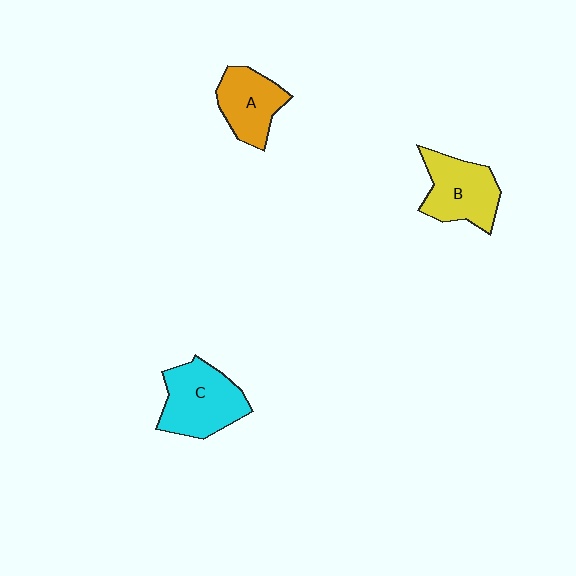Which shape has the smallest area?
Shape A (orange).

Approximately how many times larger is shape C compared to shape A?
Approximately 1.3 times.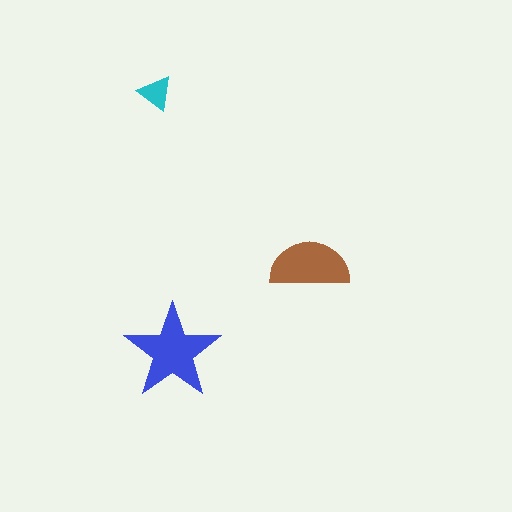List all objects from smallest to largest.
The cyan triangle, the brown semicircle, the blue star.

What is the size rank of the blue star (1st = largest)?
1st.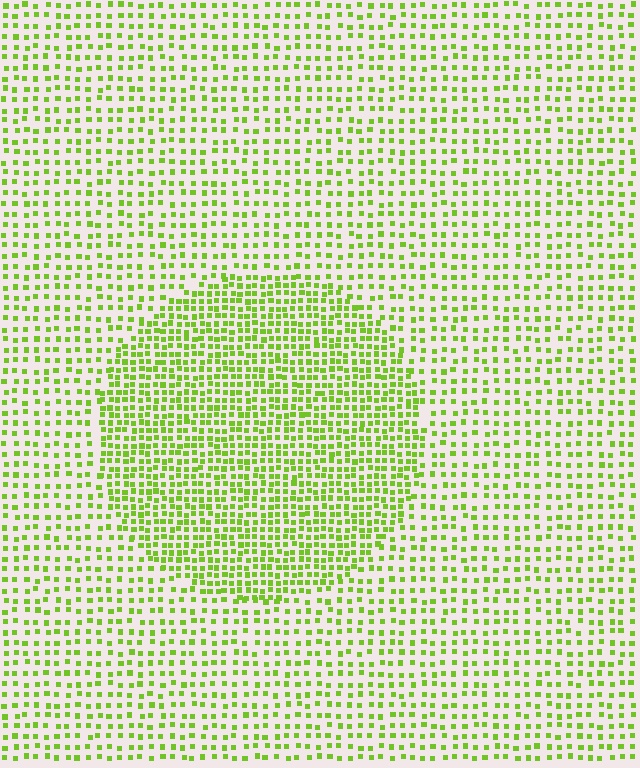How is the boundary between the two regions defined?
The boundary is defined by a change in element density (approximately 1.9x ratio). All elements are the same color, size, and shape.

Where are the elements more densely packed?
The elements are more densely packed inside the circle boundary.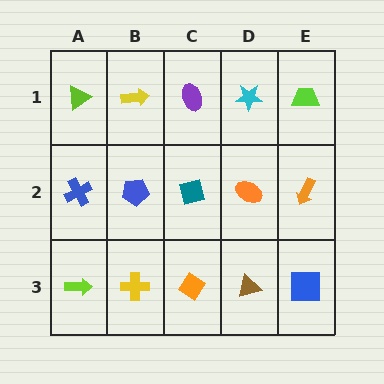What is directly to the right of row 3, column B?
An orange diamond.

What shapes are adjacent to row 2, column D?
A cyan star (row 1, column D), a brown triangle (row 3, column D), a teal square (row 2, column C), an orange arrow (row 2, column E).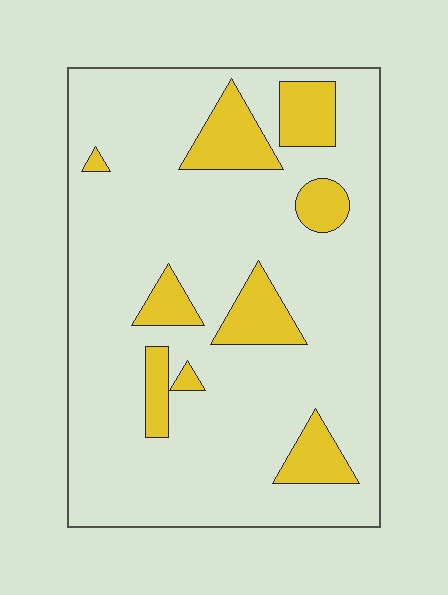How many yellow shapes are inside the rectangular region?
9.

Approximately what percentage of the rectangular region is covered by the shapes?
Approximately 15%.